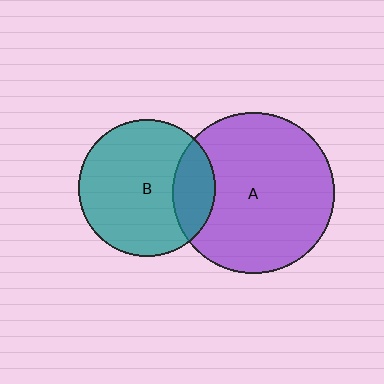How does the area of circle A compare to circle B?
Approximately 1.4 times.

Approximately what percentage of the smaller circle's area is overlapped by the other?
Approximately 20%.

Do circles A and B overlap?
Yes.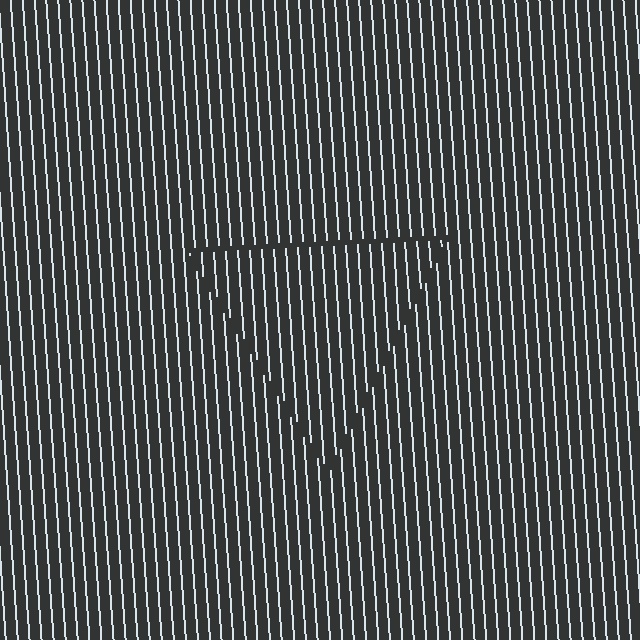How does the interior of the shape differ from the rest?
The interior of the shape contains the same grating, shifted by half a period — the contour is defined by the phase discontinuity where line-ends from the inner and outer gratings abut.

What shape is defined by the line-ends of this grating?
An illusory triangle. The interior of the shape contains the same grating, shifted by half a period — the contour is defined by the phase discontinuity where line-ends from the inner and outer gratings abut.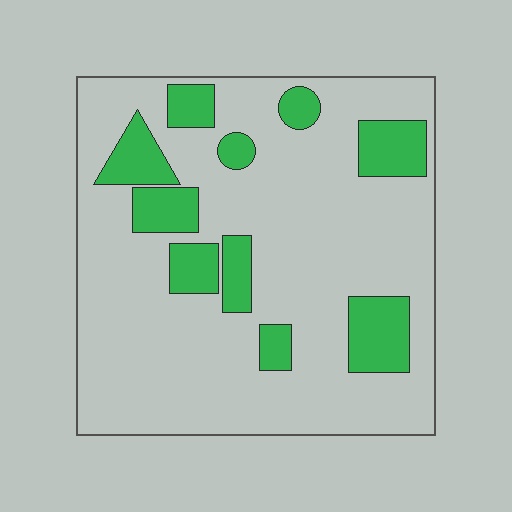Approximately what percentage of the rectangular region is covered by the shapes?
Approximately 20%.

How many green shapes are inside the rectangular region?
10.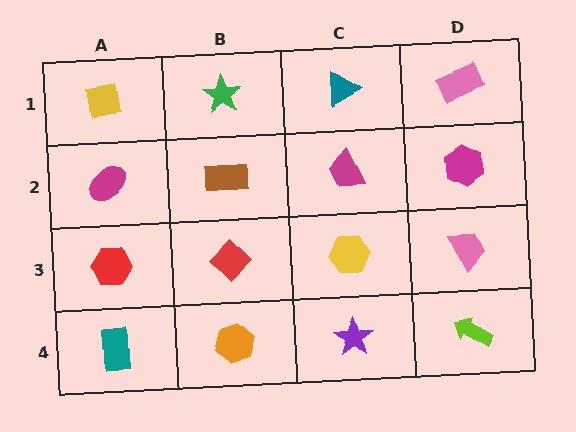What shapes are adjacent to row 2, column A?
A yellow square (row 1, column A), a red hexagon (row 3, column A), a brown rectangle (row 2, column B).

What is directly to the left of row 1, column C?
A green star.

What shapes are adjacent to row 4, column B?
A red diamond (row 3, column B), a teal rectangle (row 4, column A), a purple star (row 4, column C).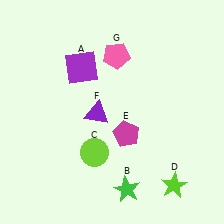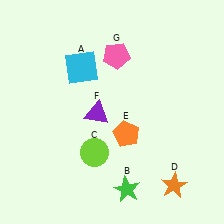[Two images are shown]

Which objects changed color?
A changed from purple to cyan. D changed from lime to orange. E changed from magenta to orange.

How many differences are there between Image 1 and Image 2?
There are 3 differences between the two images.